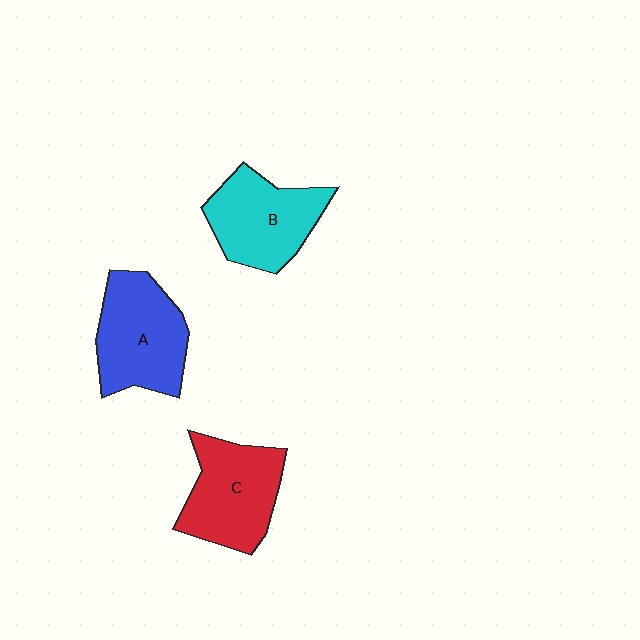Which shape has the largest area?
Shape A (blue).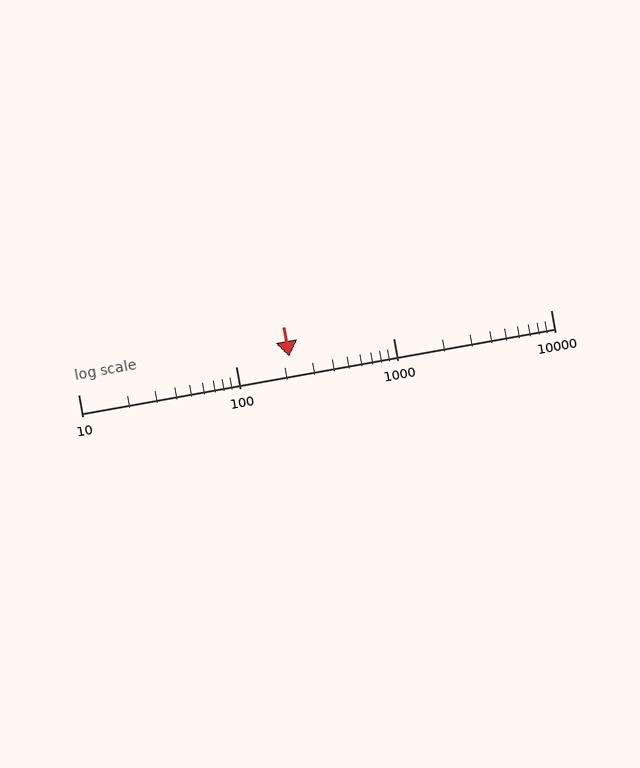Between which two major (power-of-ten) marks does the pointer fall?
The pointer is between 100 and 1000.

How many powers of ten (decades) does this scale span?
The scale spans 3 decades, from 10 to 10000.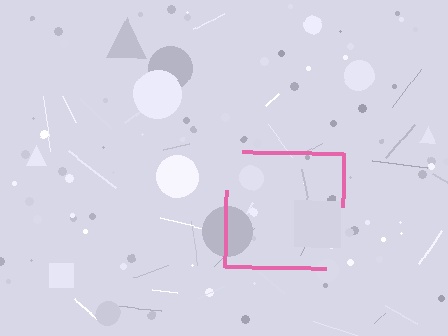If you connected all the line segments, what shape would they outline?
They would outline a square.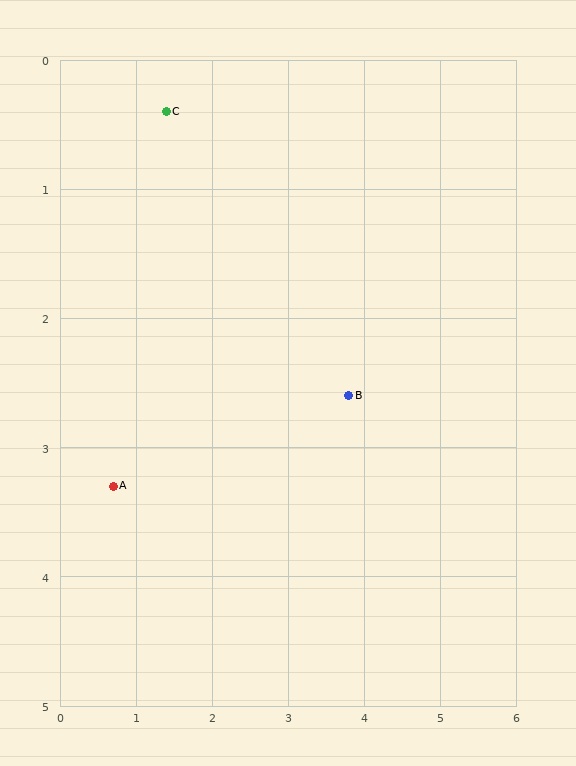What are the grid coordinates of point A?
Point A is at approximately (0.7, 3.3).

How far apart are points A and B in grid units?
Points A and B are about 3.2 grid units apart.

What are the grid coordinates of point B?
Point B is at approximately (3.8, 2.6).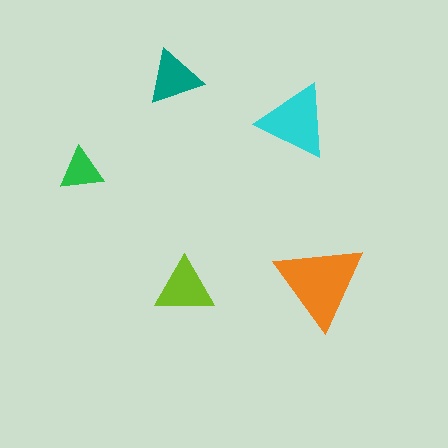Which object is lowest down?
The lime triangle is bottommost.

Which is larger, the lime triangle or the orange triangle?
The orange one.